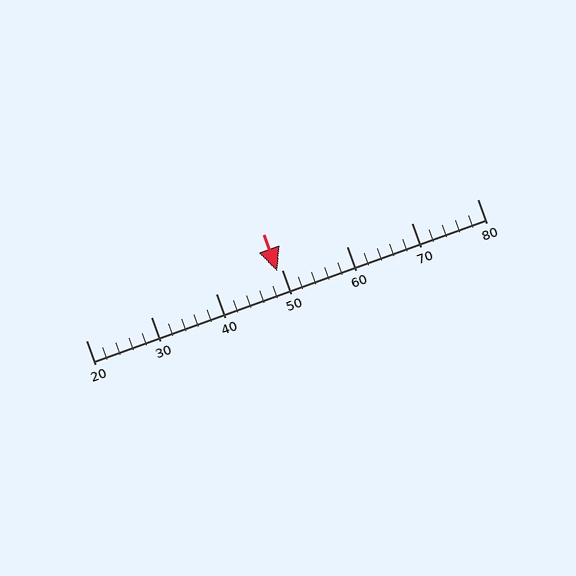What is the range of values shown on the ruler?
The ruler shows values from 20 to 80.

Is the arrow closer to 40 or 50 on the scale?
The arrow is closer to 50.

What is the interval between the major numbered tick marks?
The major tick marks are spaced 10 units apart.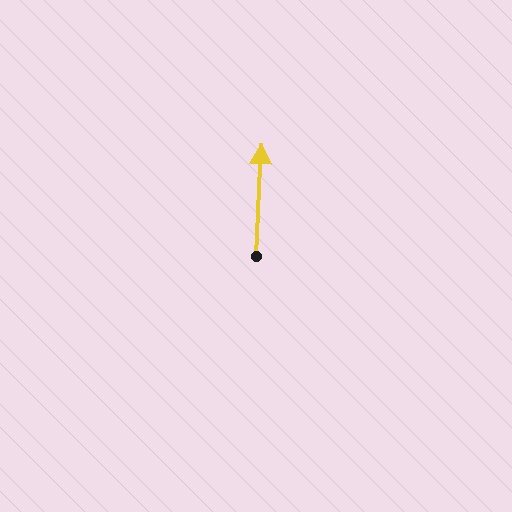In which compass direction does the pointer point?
North.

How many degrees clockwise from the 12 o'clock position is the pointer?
Approximately 3 degrees.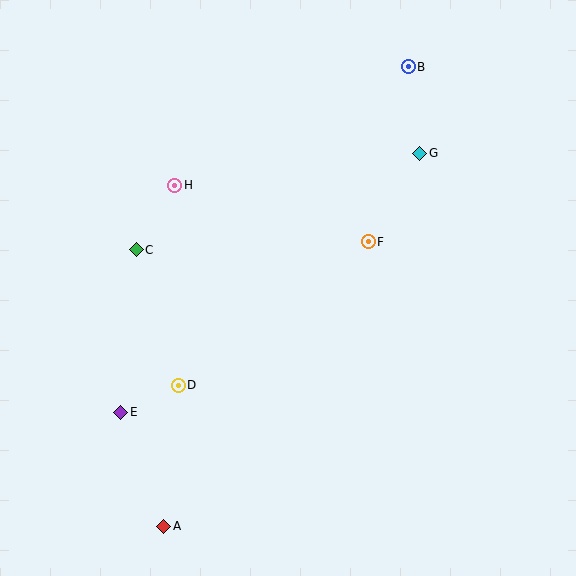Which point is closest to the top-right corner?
Point B is closest to the top-right corner.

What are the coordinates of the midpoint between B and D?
The midpoint between B and D is at (293, 226).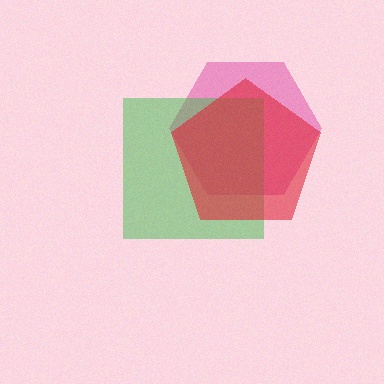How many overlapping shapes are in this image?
There are 3 overlapping shapes in the image.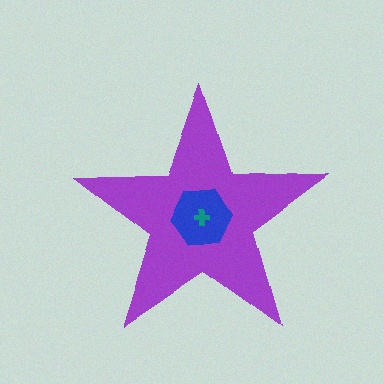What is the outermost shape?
The purple star.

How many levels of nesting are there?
3.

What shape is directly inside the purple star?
The blue hexagon.